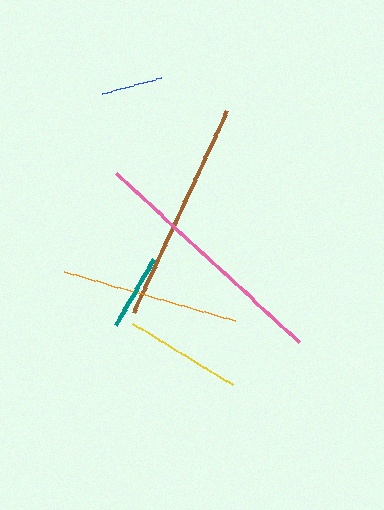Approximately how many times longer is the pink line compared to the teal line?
The pink line is approximately 3.3 times the length of the teal line.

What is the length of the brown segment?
The brown segment is approximately 222 pixels long.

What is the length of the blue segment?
The blue segment is approximately 60 pixels long.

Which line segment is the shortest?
The blue line is the shortest at approximately 60 pixels.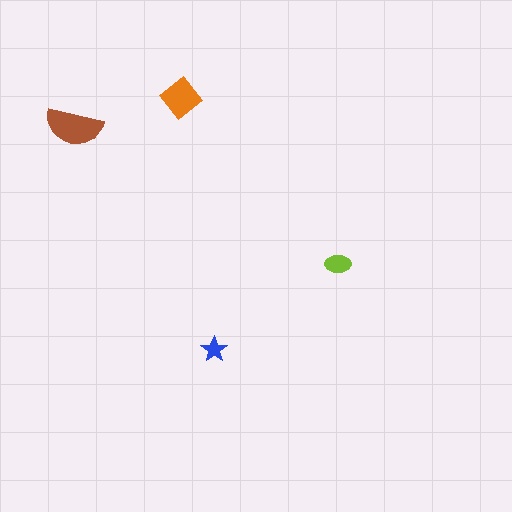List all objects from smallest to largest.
The blue star, the lime ellipse, the orange diamond, the brown semicircle.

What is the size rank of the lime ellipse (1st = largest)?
3rd.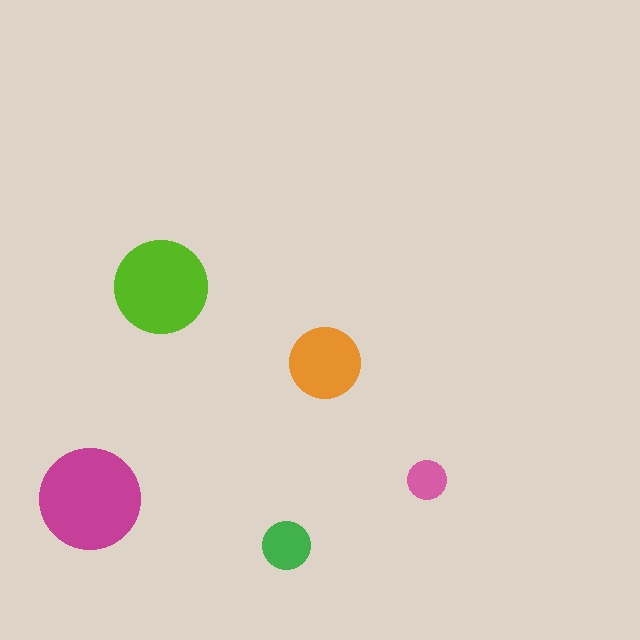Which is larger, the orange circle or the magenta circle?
The magenta one.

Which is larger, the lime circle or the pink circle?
The lime one.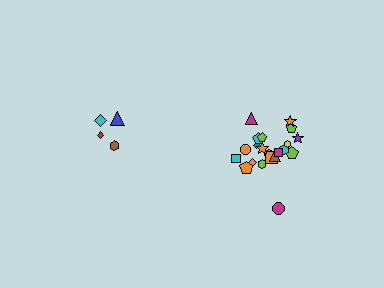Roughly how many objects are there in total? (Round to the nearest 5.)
Roughly 25 objects in total.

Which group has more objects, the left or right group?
The right group.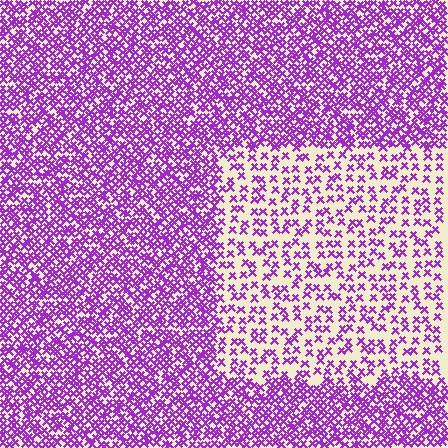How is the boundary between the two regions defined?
The boundary is defined by a change in element density (approximately 2.4x ratio). All elements are the same color, size, and shape.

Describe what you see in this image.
The image contains small purple elements arranged at two different densities. A rectangle-shaped region is visible where the elements are less densely packed than the surrounding area.